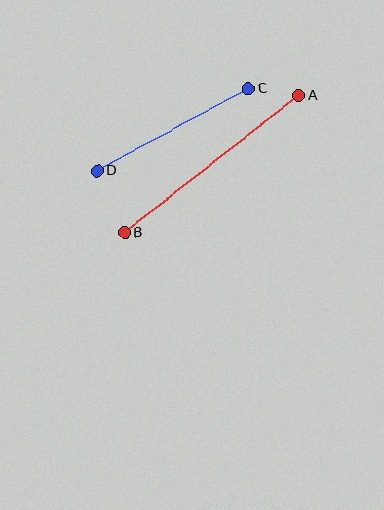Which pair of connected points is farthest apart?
Points A and B are farthest apart.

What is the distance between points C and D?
The distance is approximately 172 pixels.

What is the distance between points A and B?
The distance is approximately 222 pixels.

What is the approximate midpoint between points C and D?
The midpoint is at approximately (173, 130) pixels.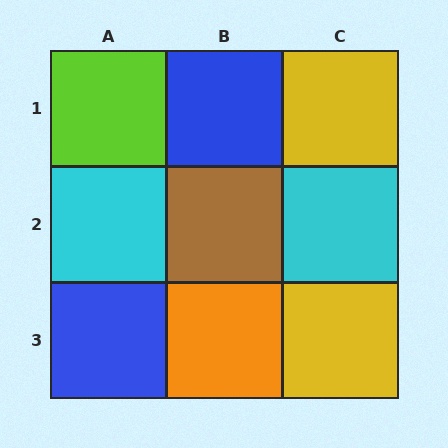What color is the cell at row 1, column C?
Yellow.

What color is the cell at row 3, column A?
Blue.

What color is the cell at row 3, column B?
Orange.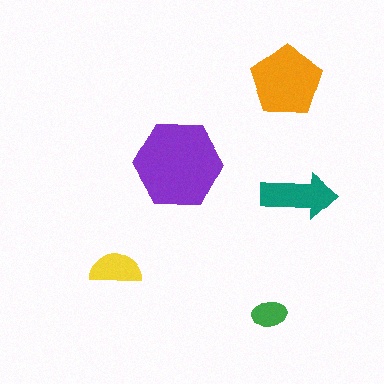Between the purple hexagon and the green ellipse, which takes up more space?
The purple hexagon.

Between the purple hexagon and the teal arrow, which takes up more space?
The purple hexagon.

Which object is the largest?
The purple hexagon.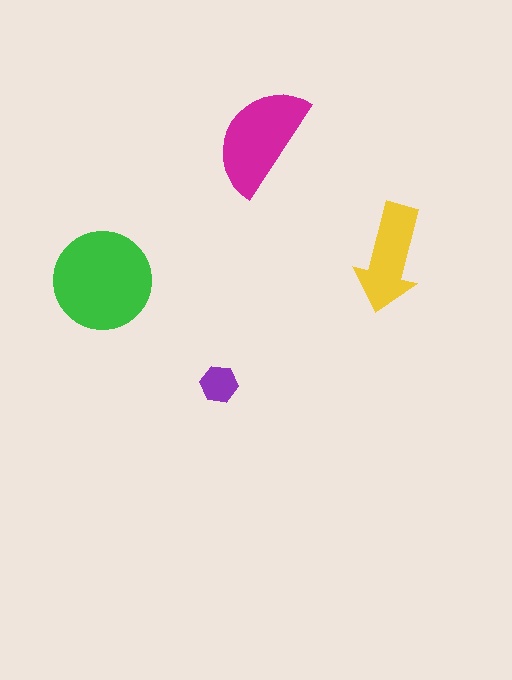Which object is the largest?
The green circle.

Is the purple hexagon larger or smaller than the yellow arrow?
Smaller.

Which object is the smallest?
The purple hexagon.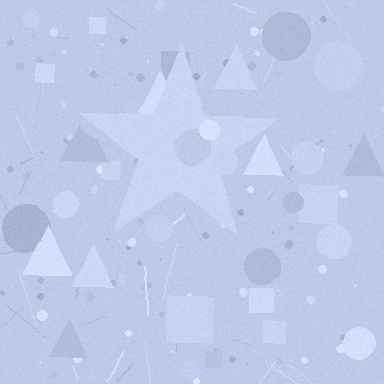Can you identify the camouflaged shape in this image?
The camouflaged shape is a star.